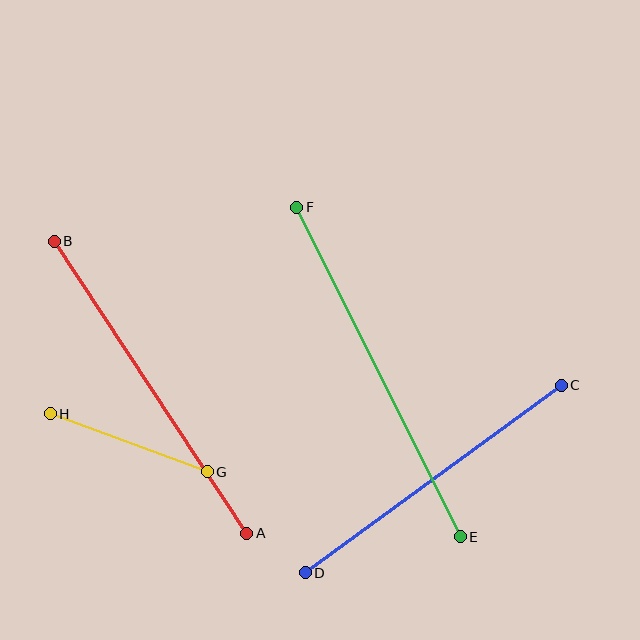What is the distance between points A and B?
The distance is approximately 350 pixels.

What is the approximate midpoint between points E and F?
The midpoint is at approximately (378, 372) pixels.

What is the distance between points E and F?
The distance is approximately 368 pixels.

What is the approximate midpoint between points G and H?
The midpoint is at approximately (129, 443) pixels.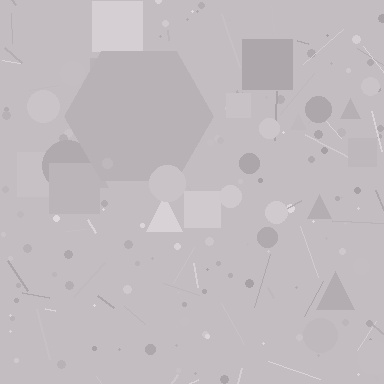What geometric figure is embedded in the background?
A hexagon is embedded in the background.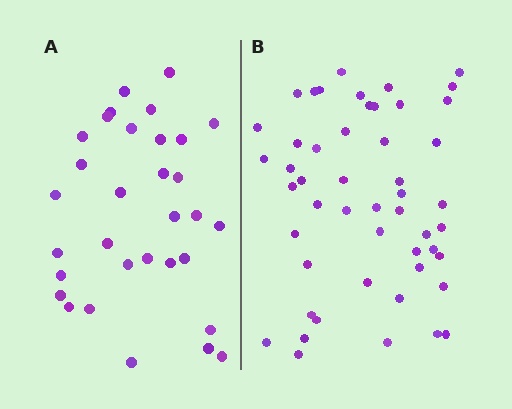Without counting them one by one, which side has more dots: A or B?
Region B (the right region) has more dots.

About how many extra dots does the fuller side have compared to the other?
Region B has approximately 20 more dots than region A.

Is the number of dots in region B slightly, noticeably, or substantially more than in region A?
Region B has substantially more. The ratio is roughly 1.6 to 1.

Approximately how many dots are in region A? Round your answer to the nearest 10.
About 30 dots. (The exact count is 32, which rounds to 30.)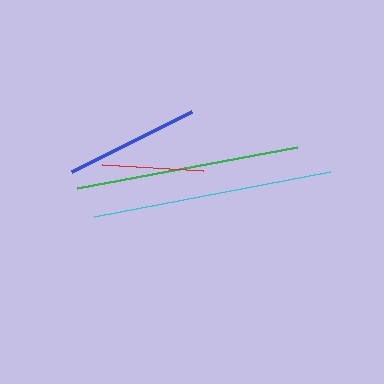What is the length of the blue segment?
The blue segment is approximately 134 pixels long.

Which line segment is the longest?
The cyan line is the longest at approximately 240 pixels.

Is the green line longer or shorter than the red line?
The green line is longer than the red line.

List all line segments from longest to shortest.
From longest to shortest: cyan, green, blue, red.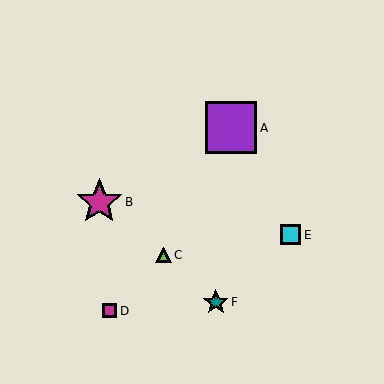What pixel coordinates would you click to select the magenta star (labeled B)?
Click at (99, 202) to select the magenta star B.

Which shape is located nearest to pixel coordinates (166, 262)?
The lime triangle (labeled C) at (163, 255) is nearest to that location.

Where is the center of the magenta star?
The center of the magenta star is at (99, 202).